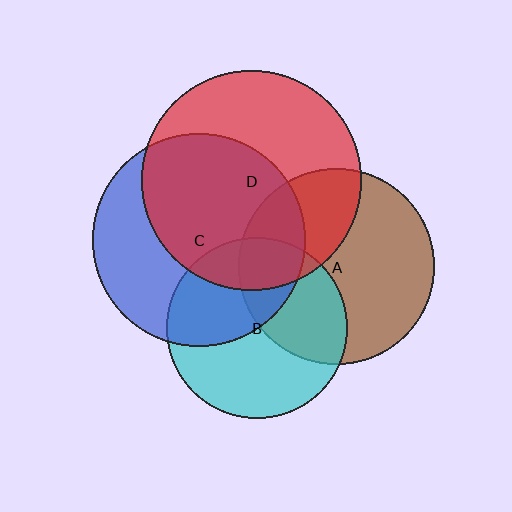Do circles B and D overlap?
Yes.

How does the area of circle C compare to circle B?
Approximately 1.4 times.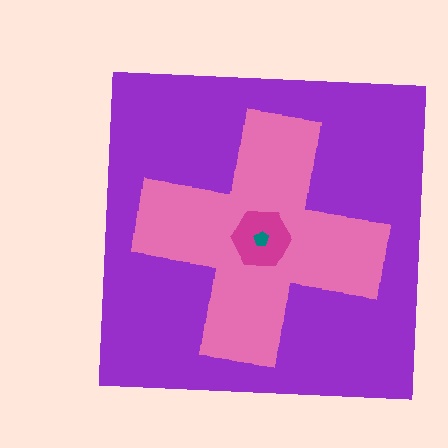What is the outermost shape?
The purple square.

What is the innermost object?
The teal pentagon.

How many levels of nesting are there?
4.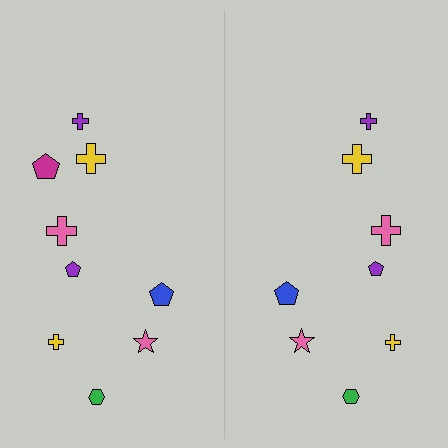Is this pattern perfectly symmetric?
No, the pattern is not perfectly symmetric. A magenta pentagon is missing from the right side.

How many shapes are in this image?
There are 17 shapes in this image.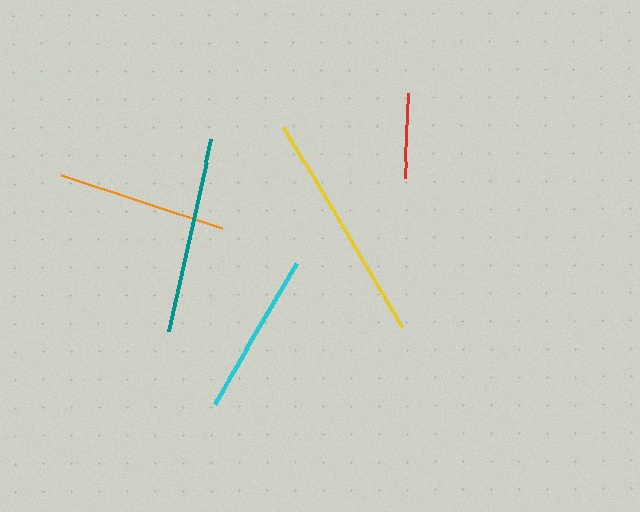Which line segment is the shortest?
The red line is the shortest at approximately 85 pixels.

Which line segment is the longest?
The yellow line is the longest at approximately 232 pixels.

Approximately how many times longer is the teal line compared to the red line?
The teal line is approximately 2.3 times the length of the red line.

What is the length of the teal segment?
The teal segment is approximately 197 pixels long.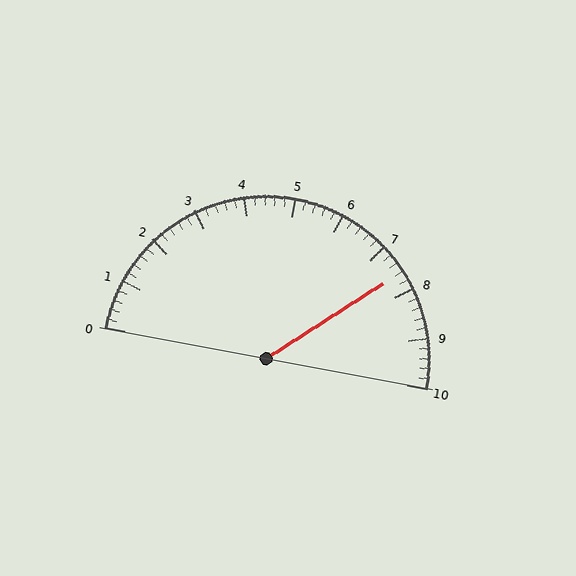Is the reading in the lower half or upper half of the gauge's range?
The reading is in the upper half of the range (0 to 10).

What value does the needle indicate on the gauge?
The needle indicates approximately 7.6.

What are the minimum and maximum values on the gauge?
The gauge ranges from 0 to 10.